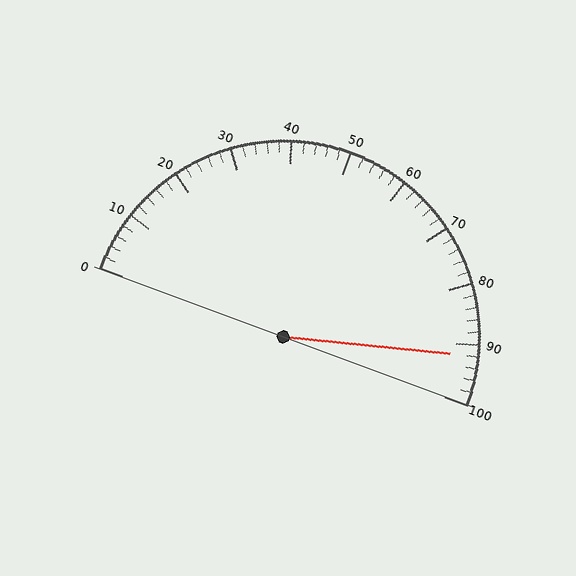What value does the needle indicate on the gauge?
The needle indicates approximately 92.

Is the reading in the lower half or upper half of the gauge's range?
The reading is in the upper half of the range (0 to 100).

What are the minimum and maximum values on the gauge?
The gauge ranges from 0 to 100.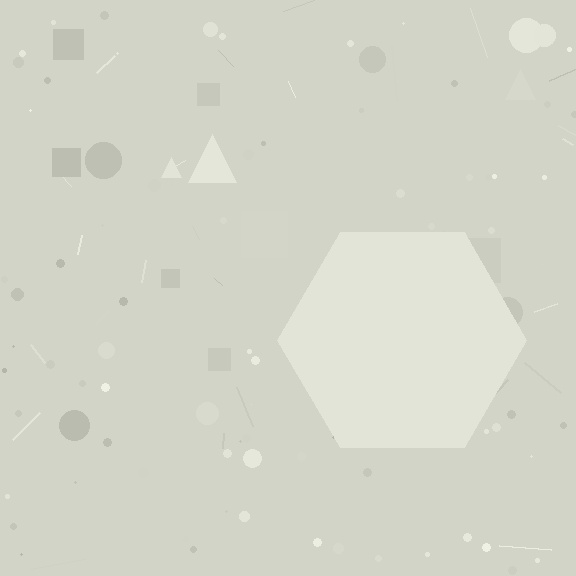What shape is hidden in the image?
A hexagon is hidden in the image.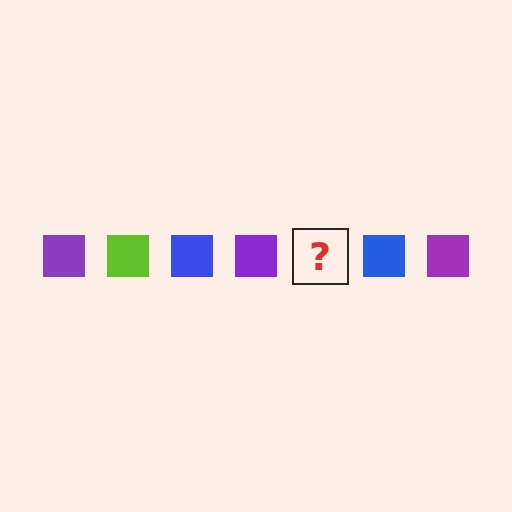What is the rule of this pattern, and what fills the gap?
The rule is that the pattern cycles through purple, lime, blue squares. The gap should be filled with a lime square.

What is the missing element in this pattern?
The missing element is a lime square.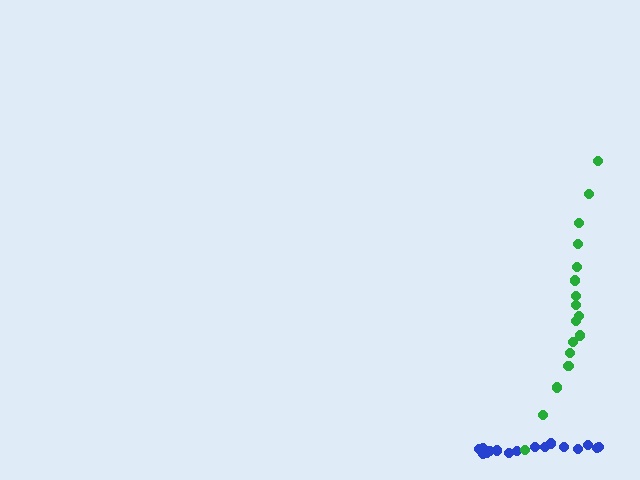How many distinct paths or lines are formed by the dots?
There are 2 distinct paths.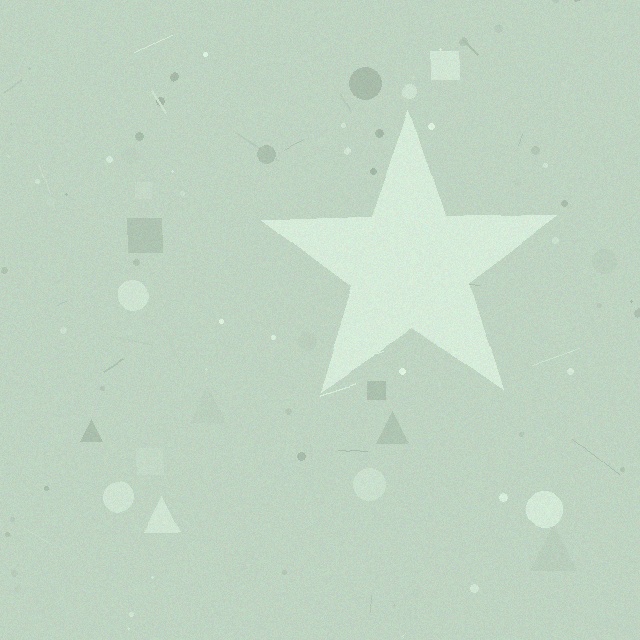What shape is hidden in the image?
A star is hidden in the image.